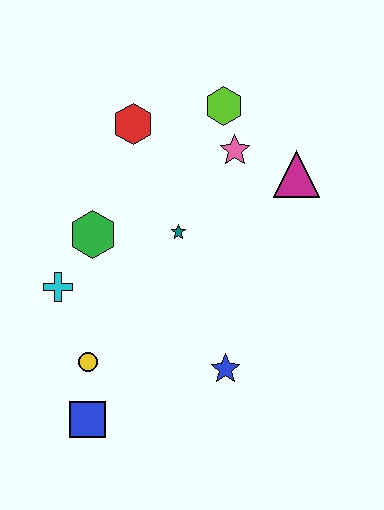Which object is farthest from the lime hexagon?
The blue square is farthest from the lime hexagon.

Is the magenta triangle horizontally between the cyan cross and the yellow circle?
No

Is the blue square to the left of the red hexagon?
Yes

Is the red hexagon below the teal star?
No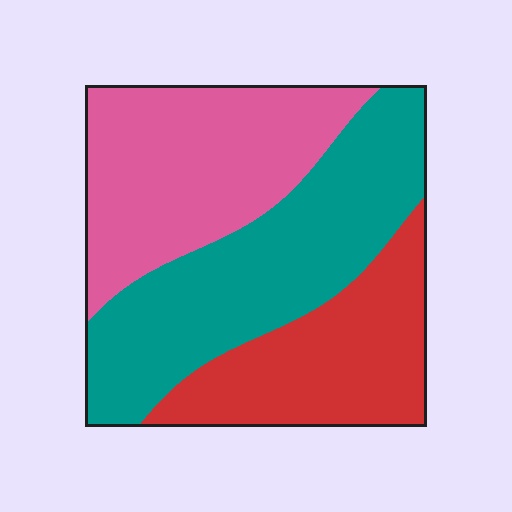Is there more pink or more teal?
Teal.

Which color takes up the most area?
Teal, at roughly 40%.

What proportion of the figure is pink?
Pink covers 34% of the figure.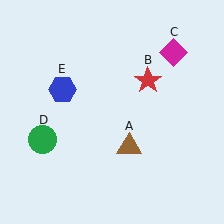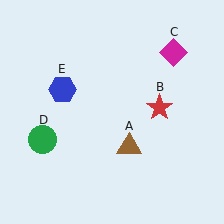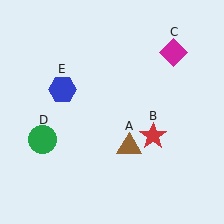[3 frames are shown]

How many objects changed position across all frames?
1 object changed position: red star (object B).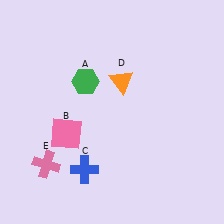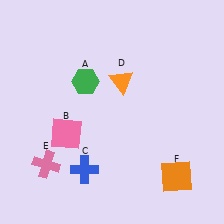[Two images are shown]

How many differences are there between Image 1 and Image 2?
There is 1 difference between the two images.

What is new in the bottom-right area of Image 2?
An orange square (F) was added in the bottom-right area of Image 2.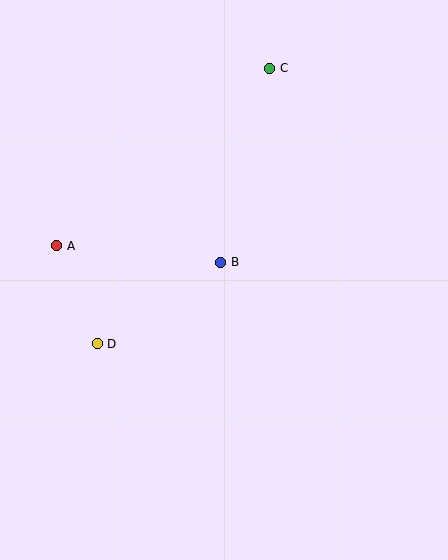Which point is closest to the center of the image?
Point B at (221, 262) is closest to the center.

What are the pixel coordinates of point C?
Point C is at (270, 68).